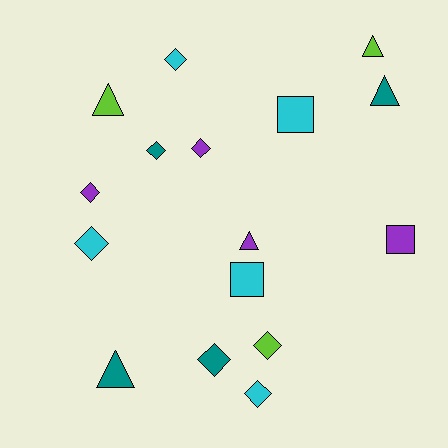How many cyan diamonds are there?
There are 3 cyan diamonds.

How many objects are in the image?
There are 16 objects.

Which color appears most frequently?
Cyan, with 5 objects.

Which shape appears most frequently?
Diamond, with 8 objects.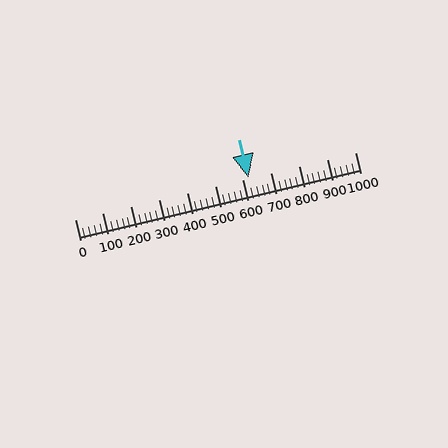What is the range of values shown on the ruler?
The ruler shows values from 0 to 1000.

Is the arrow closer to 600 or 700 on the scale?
The arrow is closer to 600.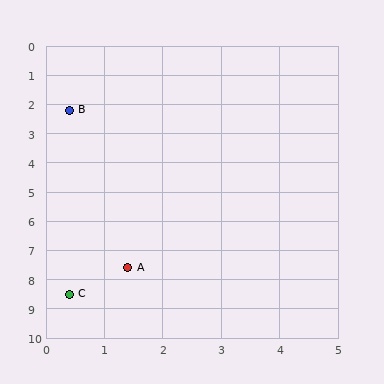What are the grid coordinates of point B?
Point B is at approximately (0.4, 2.2).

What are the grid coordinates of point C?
Point C is at approximately (0.4, 8.5).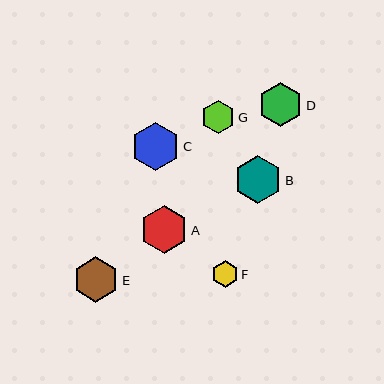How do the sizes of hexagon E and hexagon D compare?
Hexagon E and hexagon D are approximately the same size.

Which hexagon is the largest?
Hexagon C is the largest with a size of approximately 49 pixels.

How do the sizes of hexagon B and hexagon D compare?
Hexagon B and hexagon D are approximately the same size.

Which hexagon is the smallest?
Hexagon F is the smallest with a size of approximately 26 pixels.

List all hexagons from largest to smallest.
From largest to smallest: C, B, A, E, D, G, F.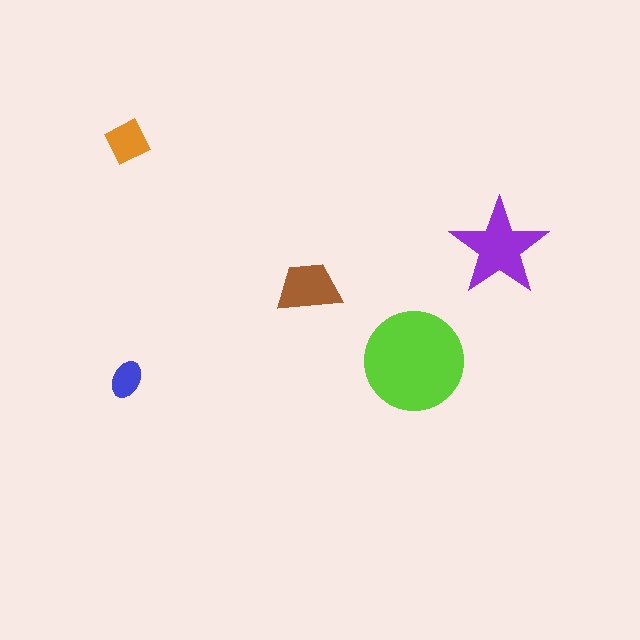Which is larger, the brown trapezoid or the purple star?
The purple star.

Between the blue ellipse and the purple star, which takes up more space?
The purple star.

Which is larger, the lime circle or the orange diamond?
The lime circle.